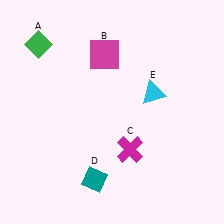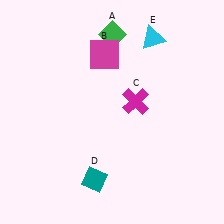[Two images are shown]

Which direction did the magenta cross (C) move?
The magenta cross (C) moved up.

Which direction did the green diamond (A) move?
The green diamond (A) moved right.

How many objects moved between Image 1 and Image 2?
3 objects moved between the two images.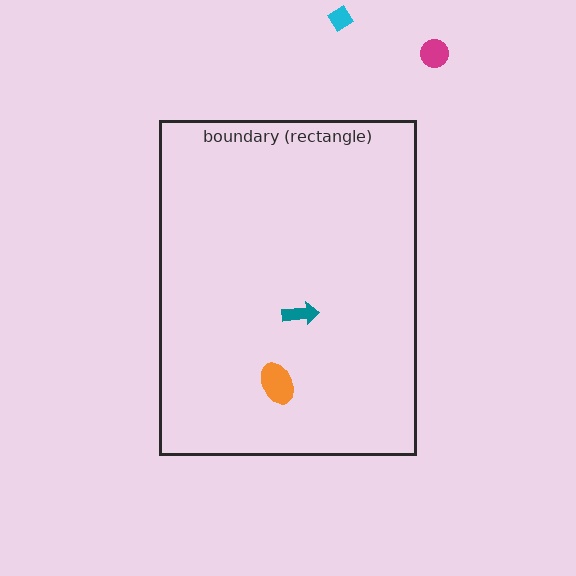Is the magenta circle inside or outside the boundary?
Outside.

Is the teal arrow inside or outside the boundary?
Inside.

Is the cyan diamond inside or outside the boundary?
Outside.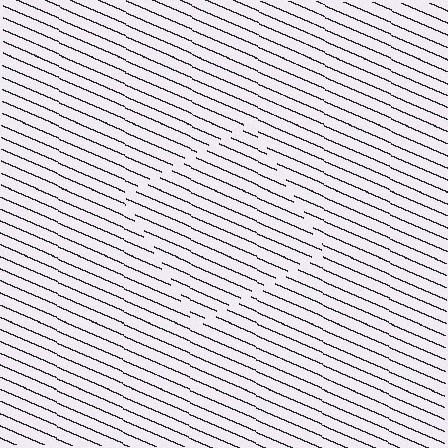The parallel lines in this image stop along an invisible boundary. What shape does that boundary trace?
An illusory square. The interior of the shape contains the same grating, shifted by half a period — the contour is defined by the phase discontinuity where line-ends from the inner and outer gratings abut.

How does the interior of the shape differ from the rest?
The interior of the shape contains the same grating, shifted by half a period — the contour is defined by the phase discontinuity where line-ends from the inner and outer gratings abut.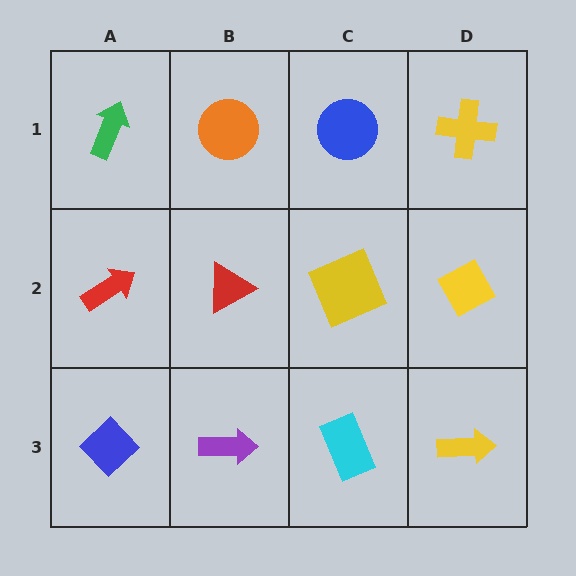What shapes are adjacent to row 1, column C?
A yellow square (row 2, column C), an orange circle (row 1, column B), a yellow cross (row 1, column D).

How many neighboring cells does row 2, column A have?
3.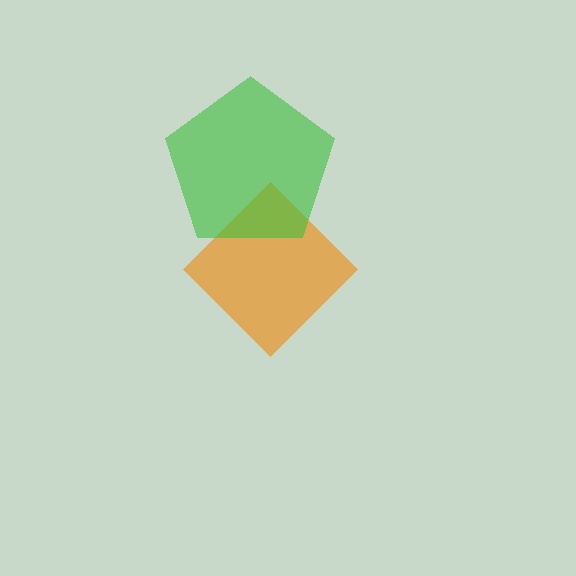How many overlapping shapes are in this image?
There are 2 overlapping shapes in the image.